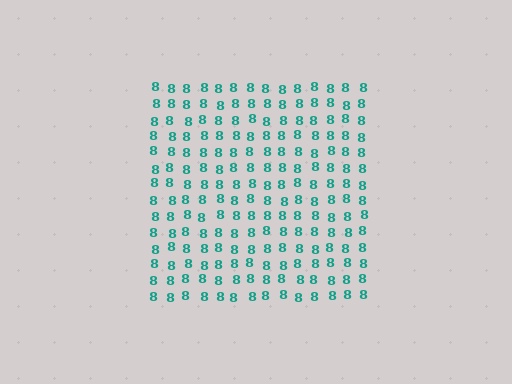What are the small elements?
The small elements are digit 8's.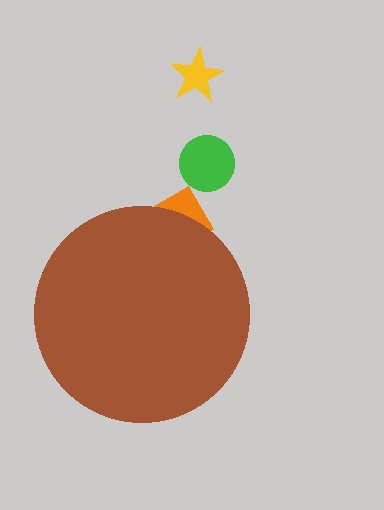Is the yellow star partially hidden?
No, the yellow star is fully visible.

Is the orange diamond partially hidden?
Yes, the orange diamond is partially hidden behind the brown circle.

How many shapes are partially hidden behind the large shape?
1 shape is partially hidden.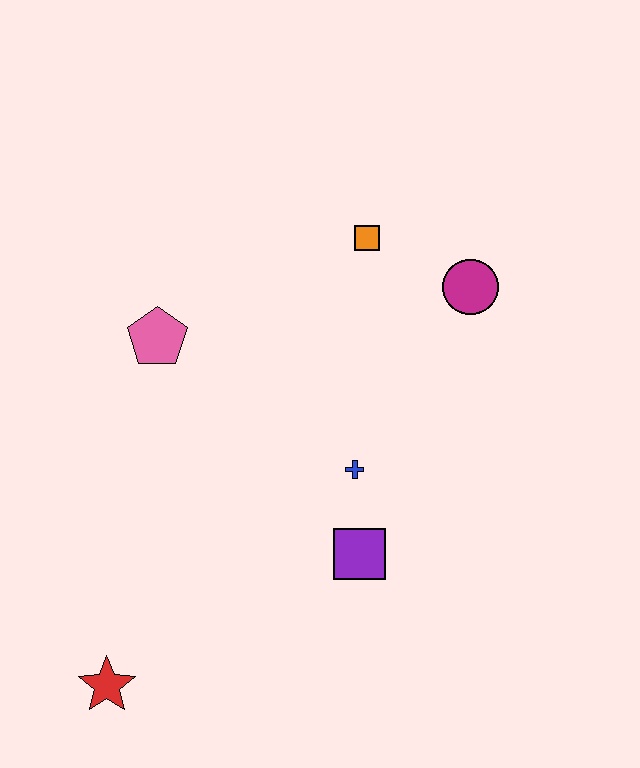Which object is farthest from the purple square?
The orange square is farthest from the purple square.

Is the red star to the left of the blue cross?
Yes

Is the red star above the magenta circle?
No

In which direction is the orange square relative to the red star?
The orange square is above the red star.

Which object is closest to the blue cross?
The purple square is closest to the blue cross.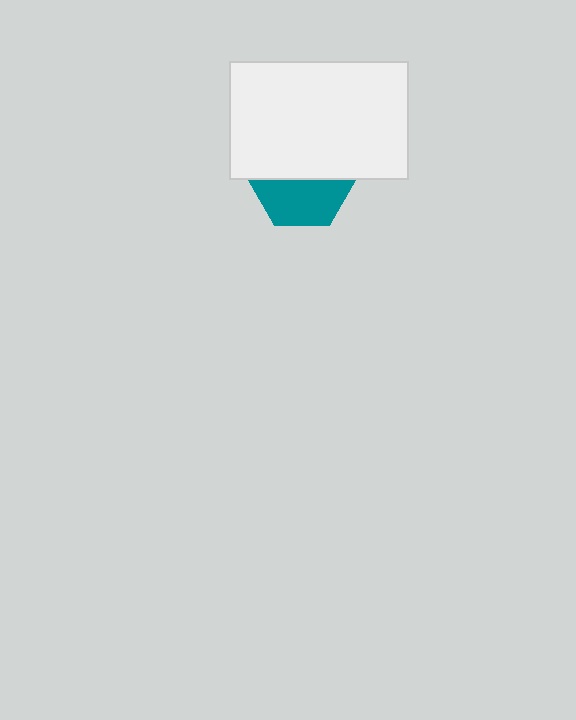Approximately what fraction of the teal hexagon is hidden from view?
Roughly 52% of the teal hexagon is hidden behind the white rectangle.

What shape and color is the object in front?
The object in front is a white rectangle.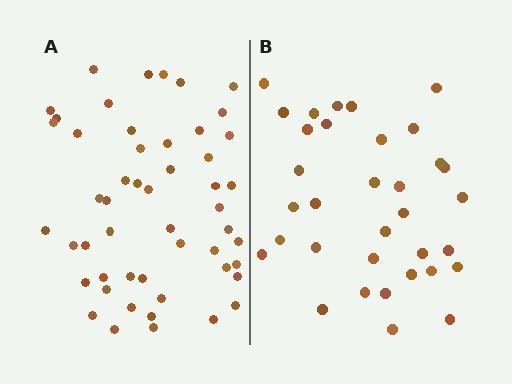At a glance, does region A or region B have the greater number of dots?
Region A (the left region) has more dots.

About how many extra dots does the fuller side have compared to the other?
Region A has approximately 15 more dots than region B.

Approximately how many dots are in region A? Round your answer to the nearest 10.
About 50 dots. (The exact count is 51, which rounds to 50.)